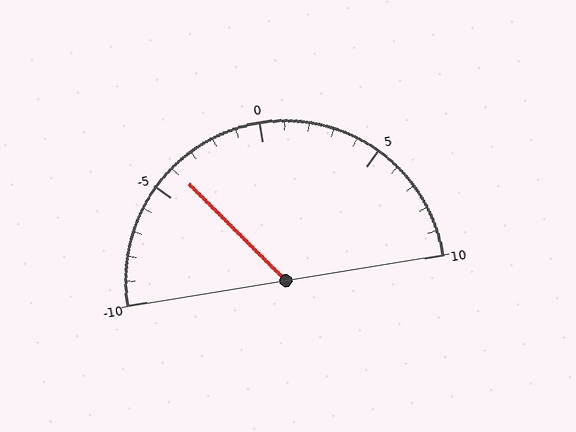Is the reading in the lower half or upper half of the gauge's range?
The reading is in the lower half of the range (-10 to 10).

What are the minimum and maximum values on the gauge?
The gauge ranges from -10 to 10.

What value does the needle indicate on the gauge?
The needle indicates approximately -4.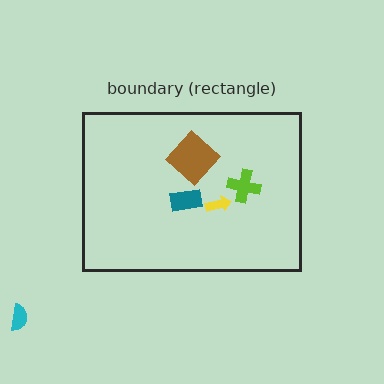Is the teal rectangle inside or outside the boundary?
Inside.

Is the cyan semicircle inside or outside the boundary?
Outside.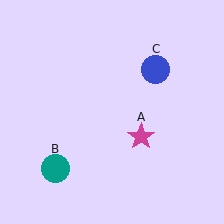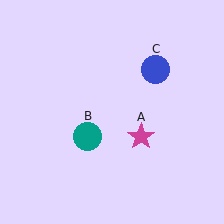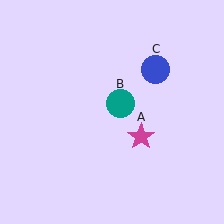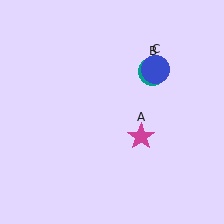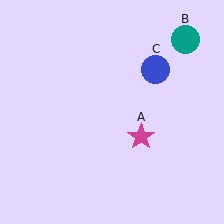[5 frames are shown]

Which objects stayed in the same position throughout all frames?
Magenta star (object A) and blue circle (object C) remained stationary.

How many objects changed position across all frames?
1 object changed position: teal circle (object B).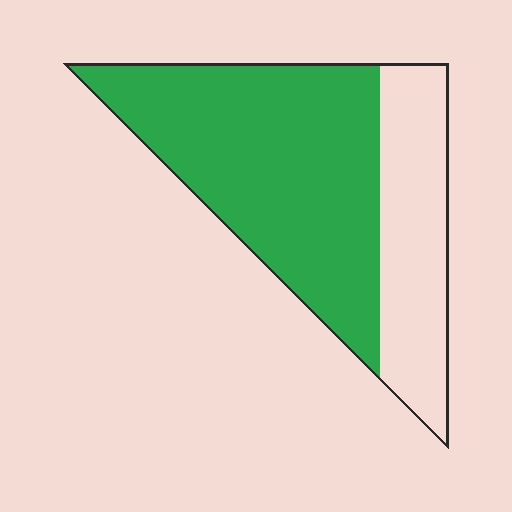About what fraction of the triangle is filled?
About two thirds (2/3).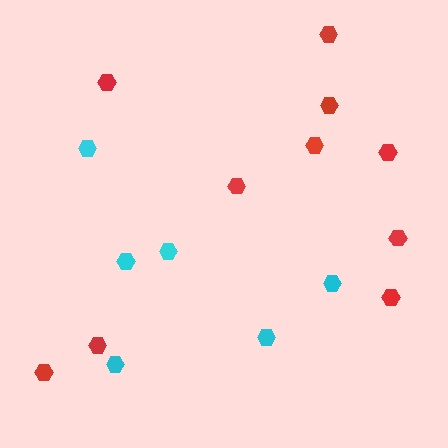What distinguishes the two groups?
There are 2 groups: one group of cyan hexagons (6) and one group of red hexagons (10).